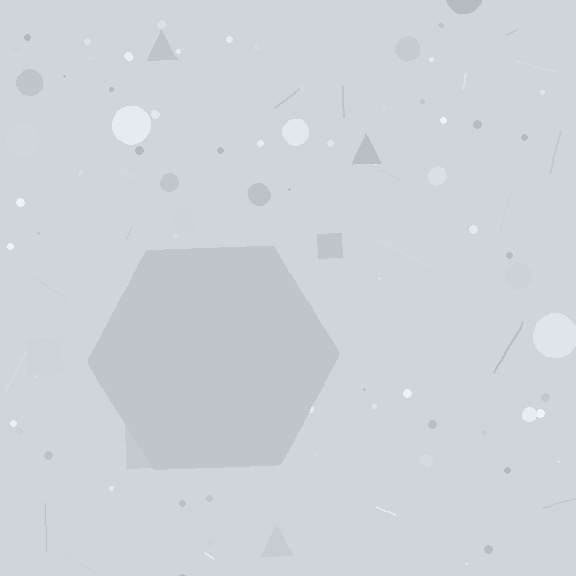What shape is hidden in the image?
A hexagon is hidden in the image.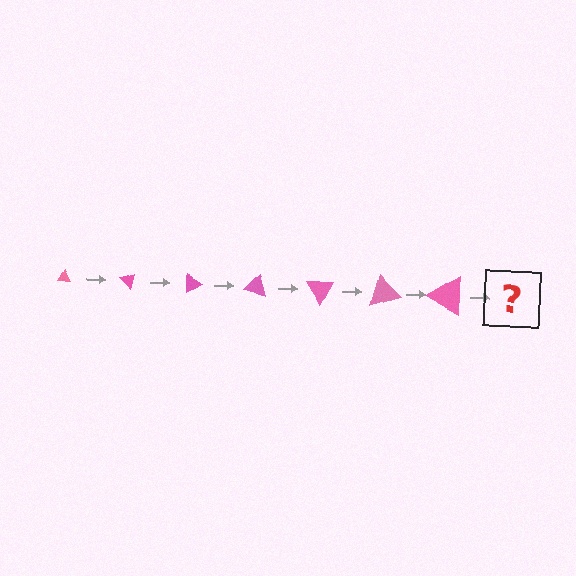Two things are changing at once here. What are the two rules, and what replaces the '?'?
The two rules are that the triangle grows larger each step and it rotates 45 degrees each step. The '?' should be a triangle, larger than the previous one and rotated 315 degrees from the start.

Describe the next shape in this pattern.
It should be a triangle, larger than the previous one and rotated 315 degrees from the start.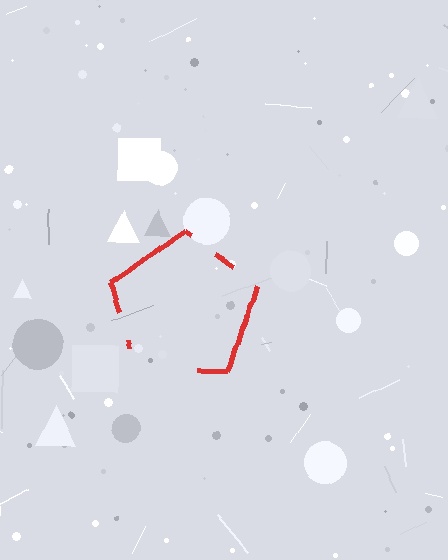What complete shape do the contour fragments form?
The contour fragments form a pentagon.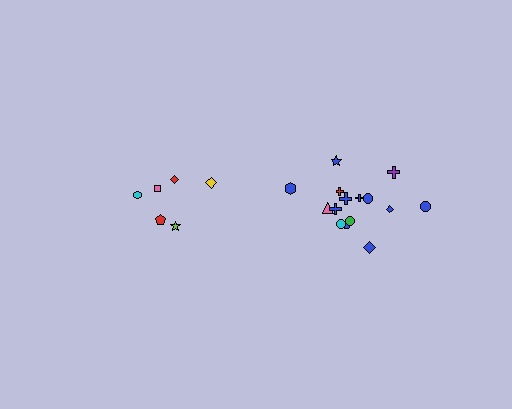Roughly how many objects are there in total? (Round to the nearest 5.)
Roughly 20 objects in total.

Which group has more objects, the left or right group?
The right group.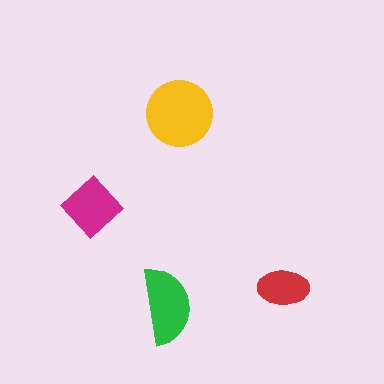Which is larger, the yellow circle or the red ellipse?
The yellow circle.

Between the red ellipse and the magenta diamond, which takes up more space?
The magenta diamond.